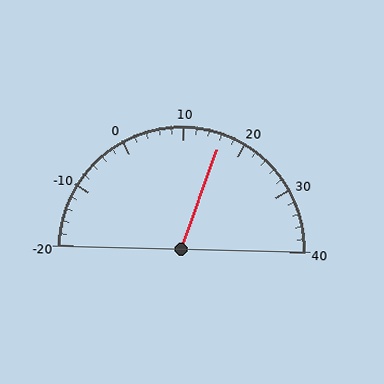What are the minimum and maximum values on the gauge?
The gauge ranges from -20 to 40.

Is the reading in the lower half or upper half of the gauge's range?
The reading is in the upper half of the range (-20 to 40).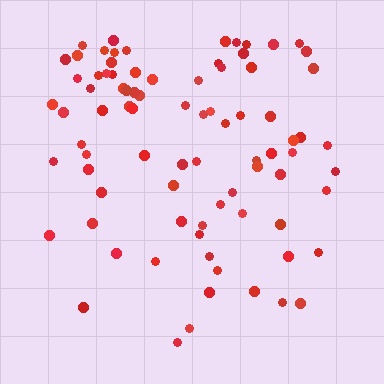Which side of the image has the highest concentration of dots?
The top.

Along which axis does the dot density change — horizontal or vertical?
Vertical.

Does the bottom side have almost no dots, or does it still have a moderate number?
Still a moderate number, just noticeably fewer than the top.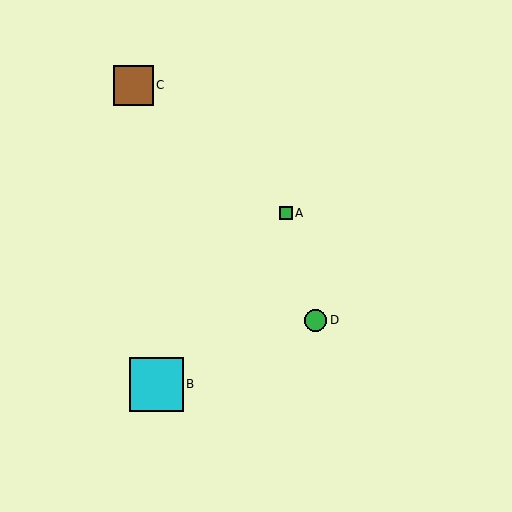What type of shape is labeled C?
Shape C is a brown square.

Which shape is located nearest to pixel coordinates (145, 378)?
The cyan square (labeled B) at (157, 384) is nearest to that location.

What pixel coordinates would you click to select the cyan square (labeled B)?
Click at (157, 384) to select the cyan square B.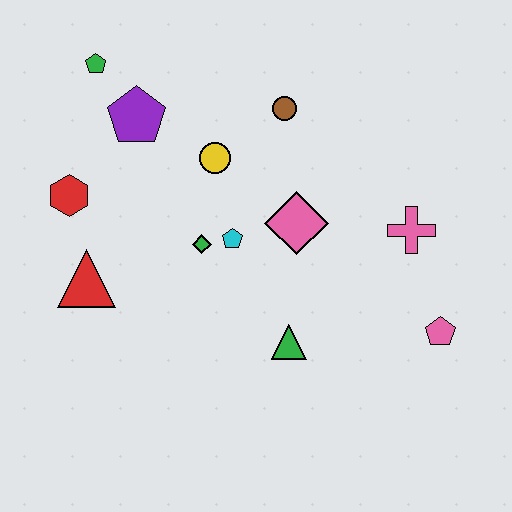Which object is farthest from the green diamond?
The pink pentagon is farthest from the green diamond.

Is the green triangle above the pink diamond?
No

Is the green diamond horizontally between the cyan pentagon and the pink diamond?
No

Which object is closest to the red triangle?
The red hexagon is closest to the red triangle.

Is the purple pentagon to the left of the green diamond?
Yes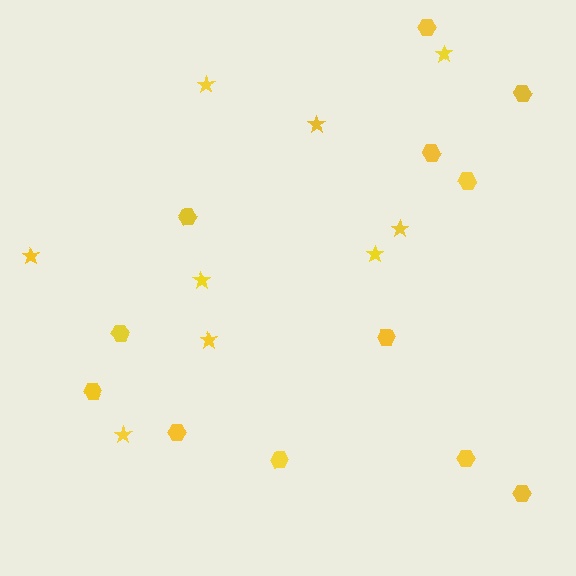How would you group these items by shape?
There are 2 groups: one group of stars (9) and one group of hexagons (12).